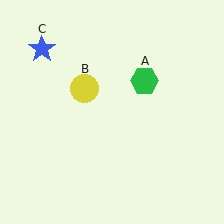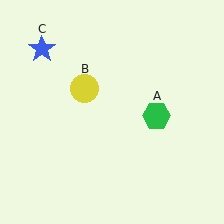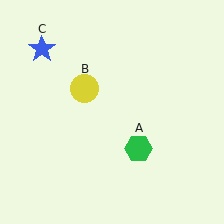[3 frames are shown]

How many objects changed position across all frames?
1 object changed position: green hexagon (object A).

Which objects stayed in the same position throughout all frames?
Yellow circle (object B) and blue star (object C) remained stationary.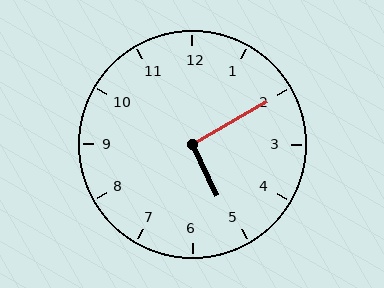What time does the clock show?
5:10.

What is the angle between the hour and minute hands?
Approximately 95 degrees.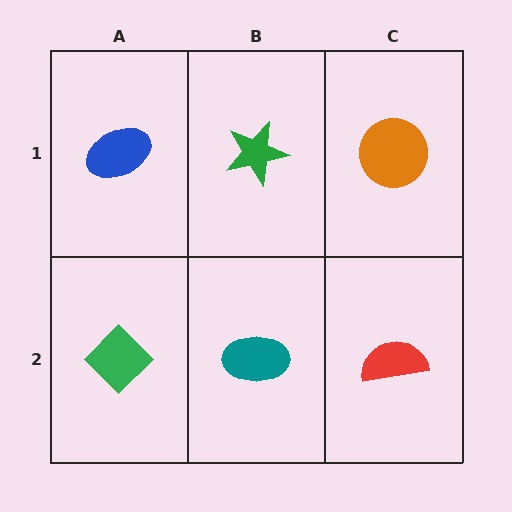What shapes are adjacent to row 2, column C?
An orange circle (row 1, column C), a teal ellipse (row 2, column B).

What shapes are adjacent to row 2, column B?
A green star (row 1, column B), a green diamond (row 2, column A), a red semicircle (row 2, column C).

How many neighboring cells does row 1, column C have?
2.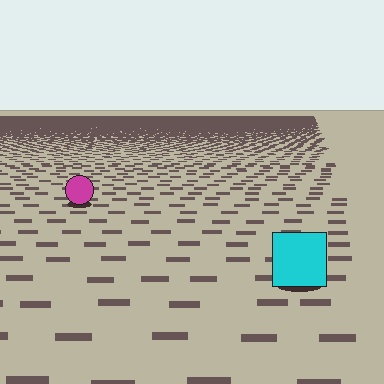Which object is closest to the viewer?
The cyan square is closest. The texture marks near it are larger and more spread out.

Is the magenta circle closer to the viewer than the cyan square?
No. The cyan square is closer — you can tell from the texture gradient: the ground texture is coarser near it.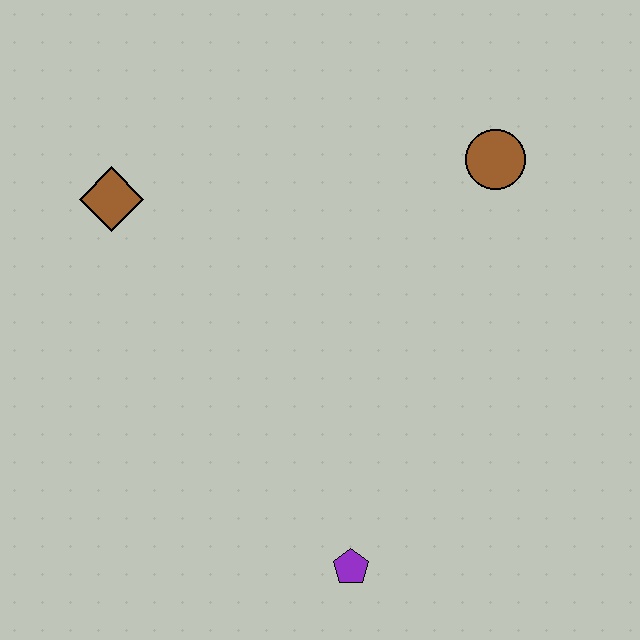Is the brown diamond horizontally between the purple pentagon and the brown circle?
No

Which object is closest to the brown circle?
The brown diamond is closest to the brown circle.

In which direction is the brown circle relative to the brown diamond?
The brown circle is to the right of the brown diamond.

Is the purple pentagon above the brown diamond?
No